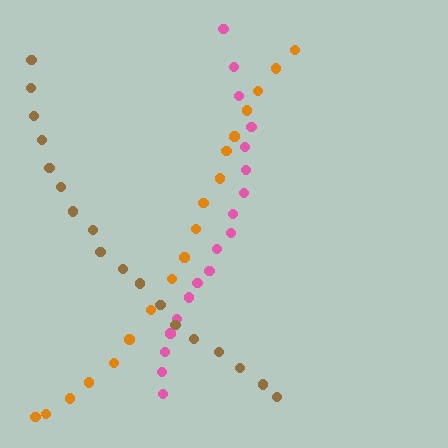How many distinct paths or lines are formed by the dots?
There are 3 distinct paths.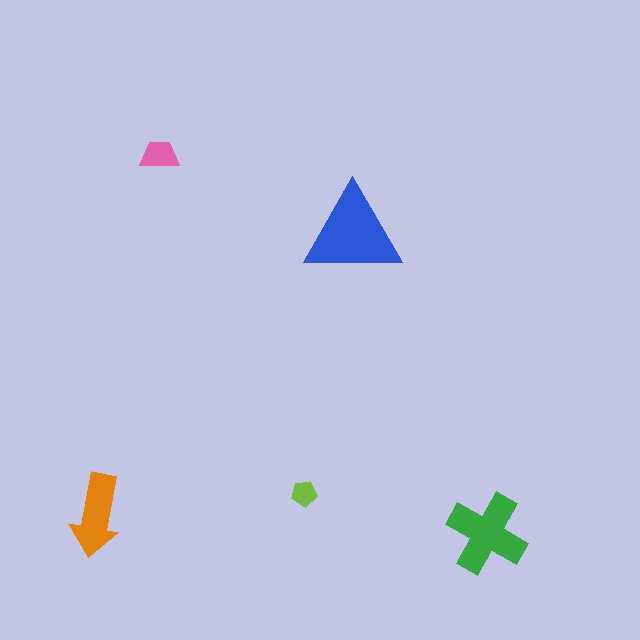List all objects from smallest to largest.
The lime pentagon, the pink trapezoid, the orange arrow, the green cross, the blue triangle.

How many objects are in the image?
There are 5 objects in the image.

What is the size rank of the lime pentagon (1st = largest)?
5th.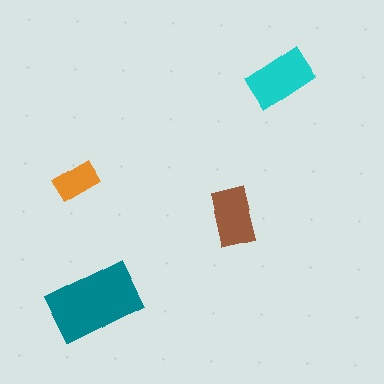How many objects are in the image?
There are 4 objects in the image.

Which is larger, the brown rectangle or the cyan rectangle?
The cyan one.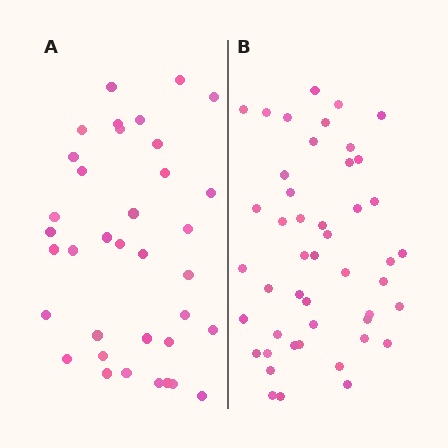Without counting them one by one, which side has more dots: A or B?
Region B (the right region) has more dots.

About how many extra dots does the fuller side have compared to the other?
Region B has roughly 12 or so more dots than region A.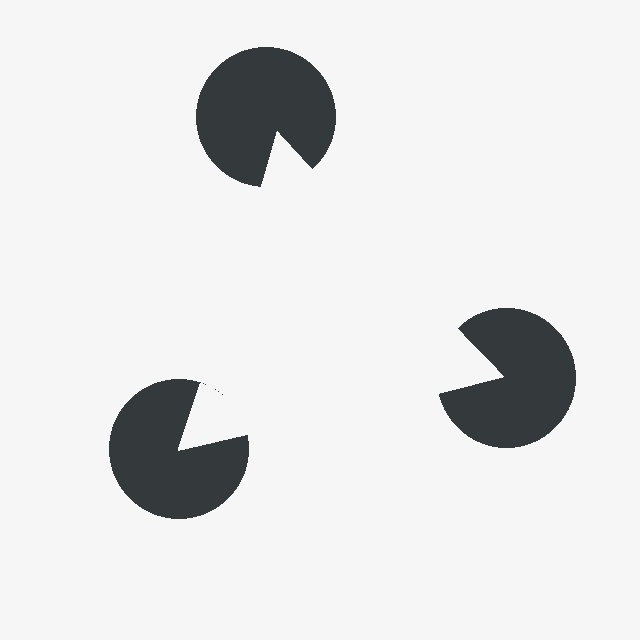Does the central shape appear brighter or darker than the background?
It typically appears slightly brighter than the background, even though no actual brightness change is drawn.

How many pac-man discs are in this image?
There are 3 — one at each vertex of the illusory triangle.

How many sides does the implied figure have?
3 sides.